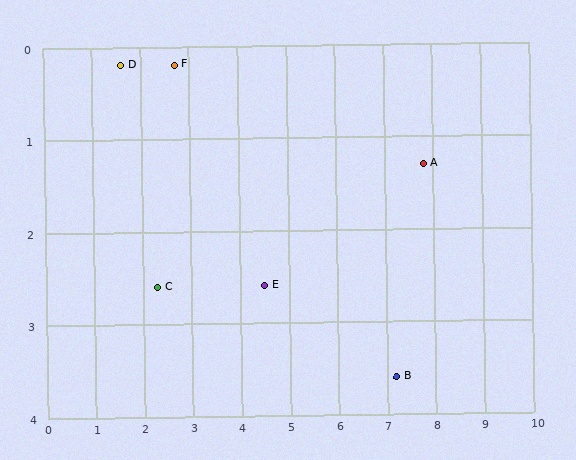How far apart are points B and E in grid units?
Points B and E are about 2.9 grid units apart.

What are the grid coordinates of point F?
Point F is at approximately (2.7, 0.2).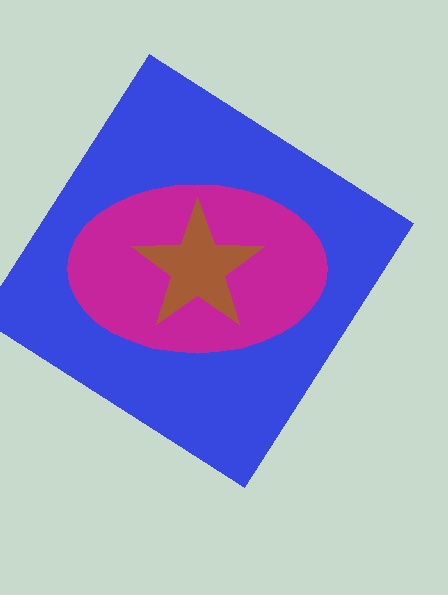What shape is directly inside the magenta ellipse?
The brown star.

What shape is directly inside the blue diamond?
The magenta ellipse.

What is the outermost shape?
The blue diamond.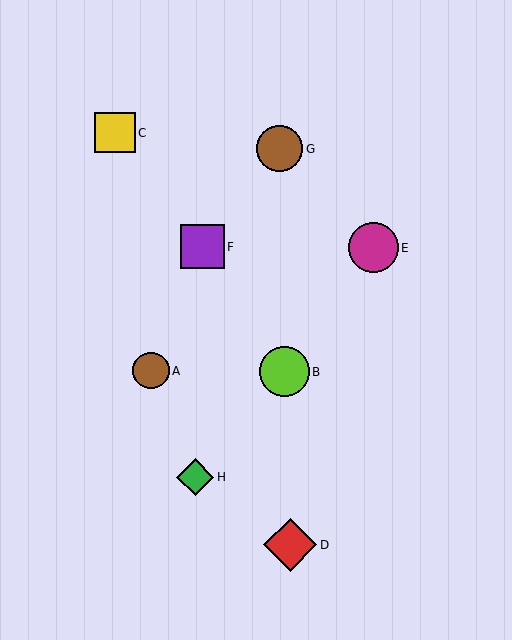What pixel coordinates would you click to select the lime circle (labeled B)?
Click at (285, 372) to select the lime circle B.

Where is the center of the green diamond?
The center of the green diamond is at (195, 477).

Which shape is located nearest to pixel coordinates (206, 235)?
The purple square (labeled F) at (203, 247) is nearest to that location.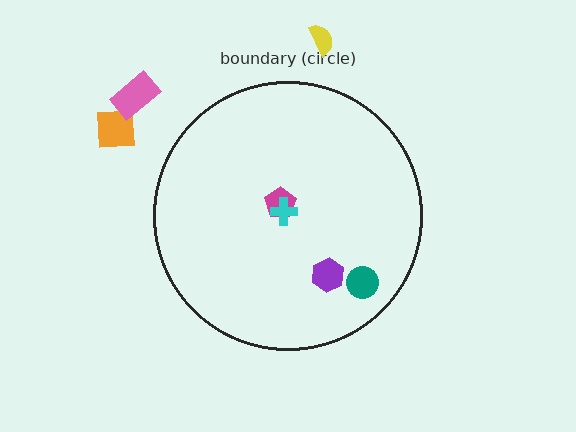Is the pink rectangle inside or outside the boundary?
Outside.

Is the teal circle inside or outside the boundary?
Inside.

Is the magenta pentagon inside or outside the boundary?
Inside.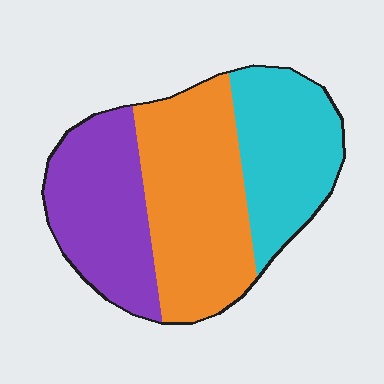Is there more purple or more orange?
Orange.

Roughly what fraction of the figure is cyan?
Cyan takes up between a sixth and a third of the figure.